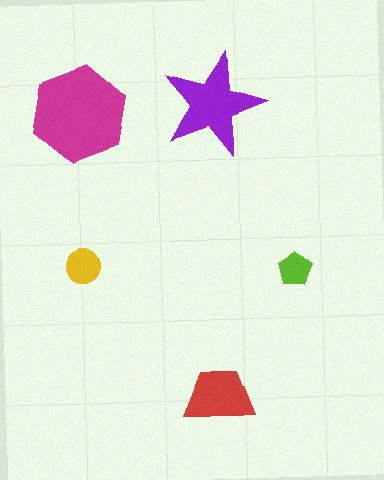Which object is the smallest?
The lime pentagon.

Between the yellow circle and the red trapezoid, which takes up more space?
The red trapezoid.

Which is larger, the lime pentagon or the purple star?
The purple star.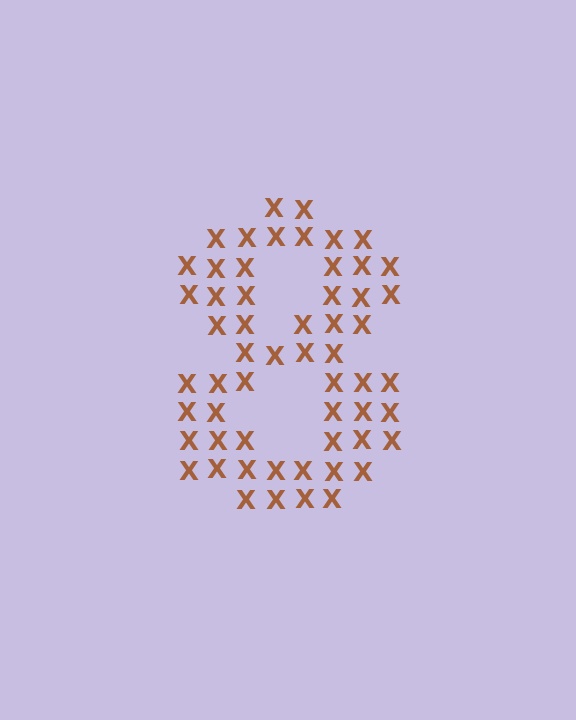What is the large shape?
The large shape is the digit 8.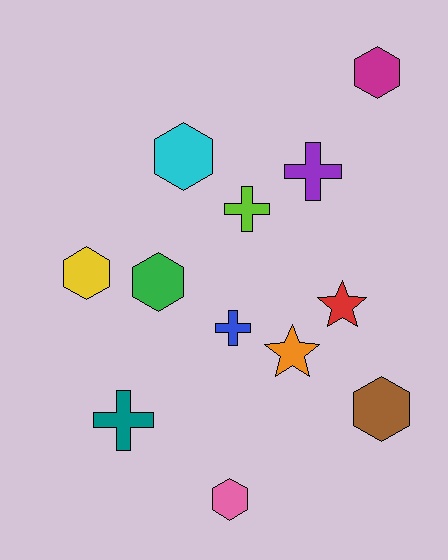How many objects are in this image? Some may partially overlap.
There are 12 objects.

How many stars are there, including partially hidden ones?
There are 2 stars.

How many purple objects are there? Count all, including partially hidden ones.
There is 1 purple object.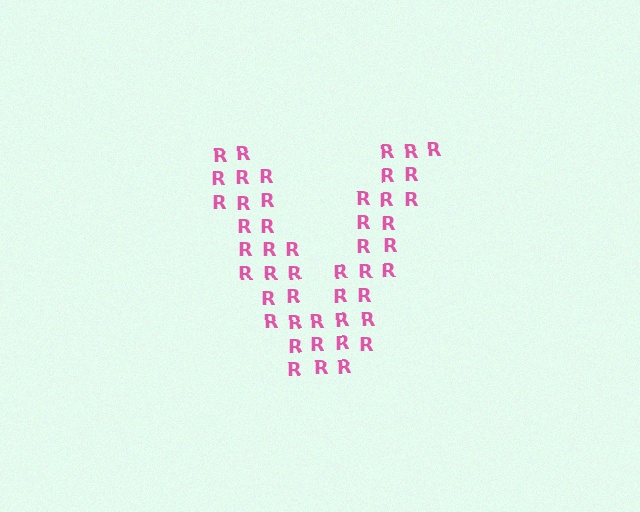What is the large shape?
The large shape is the letter V.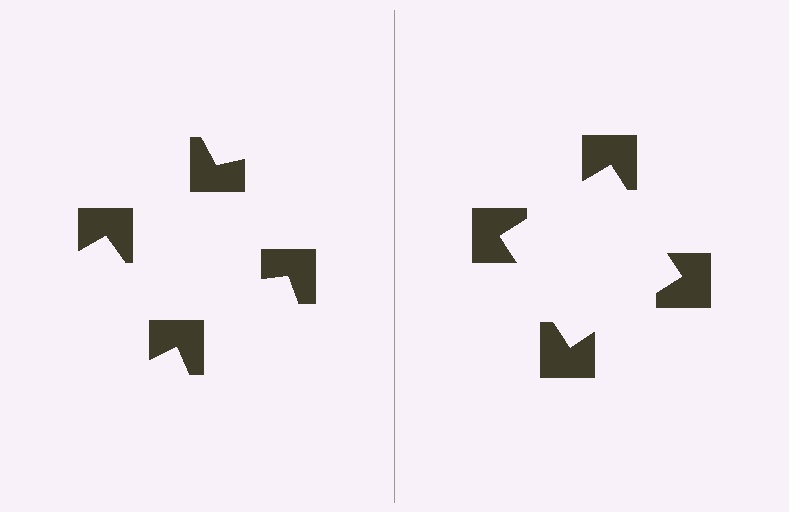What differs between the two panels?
The notched squares are positioned identically on both sides; only the wedge orientations differ. On the right they align to a square; on the left they are misaligned.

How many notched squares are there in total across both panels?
8 — 4 on each side.